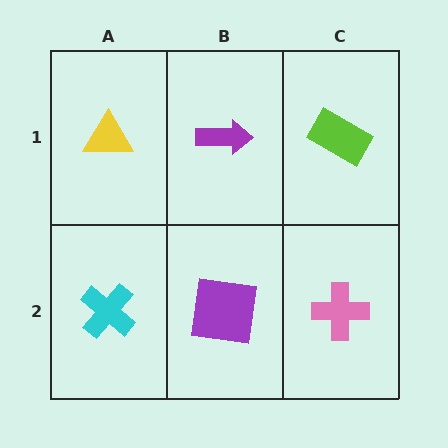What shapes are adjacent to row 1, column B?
A purple square (row 2, column B), a yellow triangle (row 1, column A), a lime rectangle (row 1, column C).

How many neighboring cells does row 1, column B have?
3.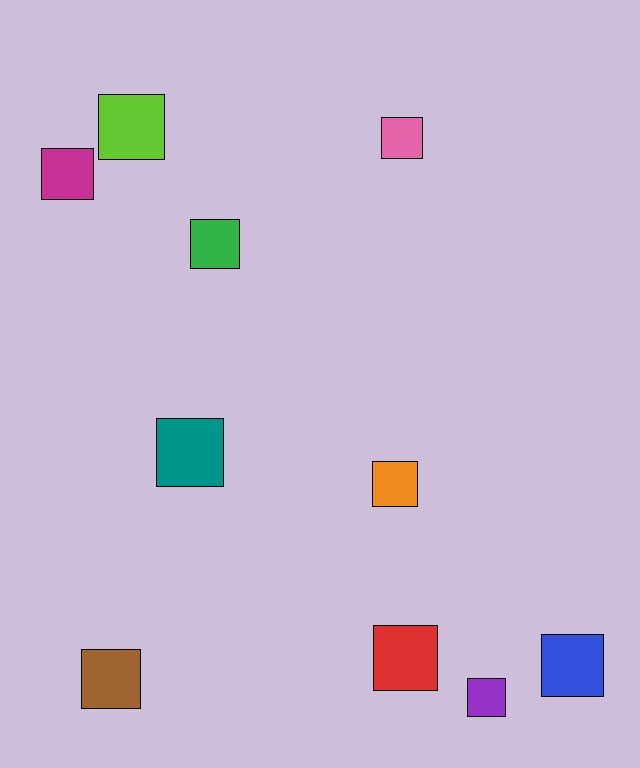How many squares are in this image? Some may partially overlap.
There are 10 squares.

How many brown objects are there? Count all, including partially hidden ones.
There is 1 brown object.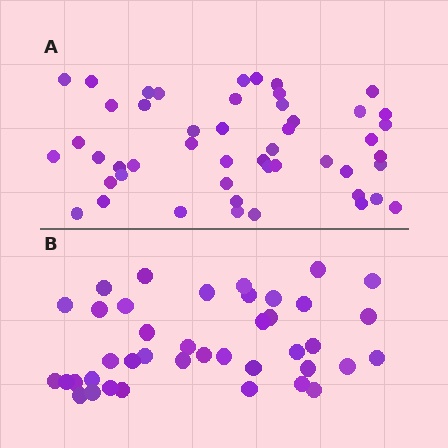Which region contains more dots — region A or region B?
Region A (the top region) has more dots.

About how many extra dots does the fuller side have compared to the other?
Region A has roughly 8 or so more dots than region B.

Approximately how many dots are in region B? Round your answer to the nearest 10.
About 40 dots.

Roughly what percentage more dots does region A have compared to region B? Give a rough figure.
About 20% more.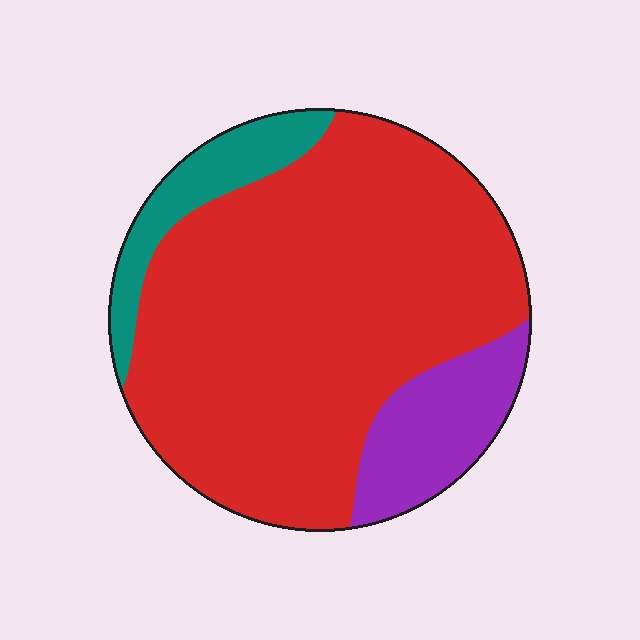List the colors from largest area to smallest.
From largest to smallest: red, purple, teal.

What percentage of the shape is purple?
Purple covers roughly 15% of the shape.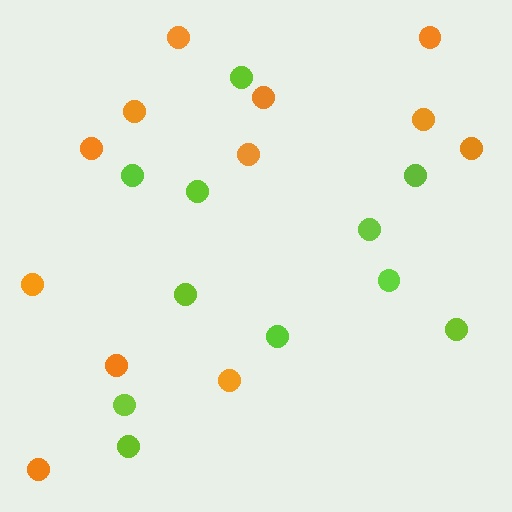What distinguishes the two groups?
There are 2 groups: one group of lime circles (11) and one group of orange circles (12).